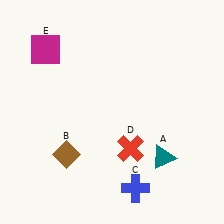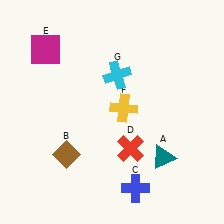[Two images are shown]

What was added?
A yellow cross (F), a cyan cross (G) were added in Image 2.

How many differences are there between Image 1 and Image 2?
There are 2 differences between the two images.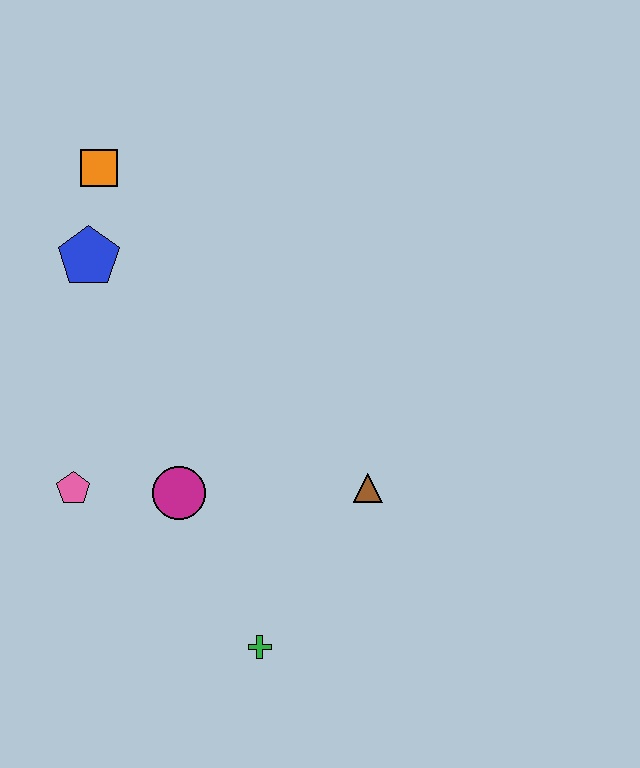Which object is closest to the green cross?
The magenta circle is closest to the green cross.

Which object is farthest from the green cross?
The orange square is farthest from the green cross.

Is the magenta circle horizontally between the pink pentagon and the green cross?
Yes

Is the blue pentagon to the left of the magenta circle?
Yes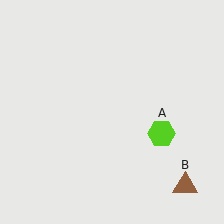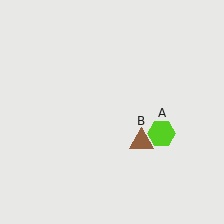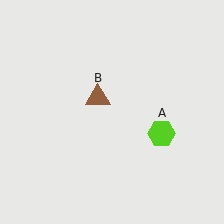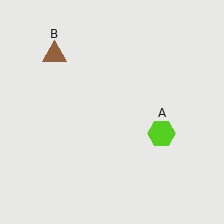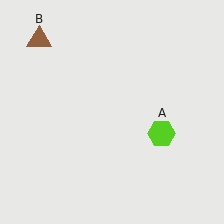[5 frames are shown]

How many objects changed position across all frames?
1 object changed position: brown triangle (object B).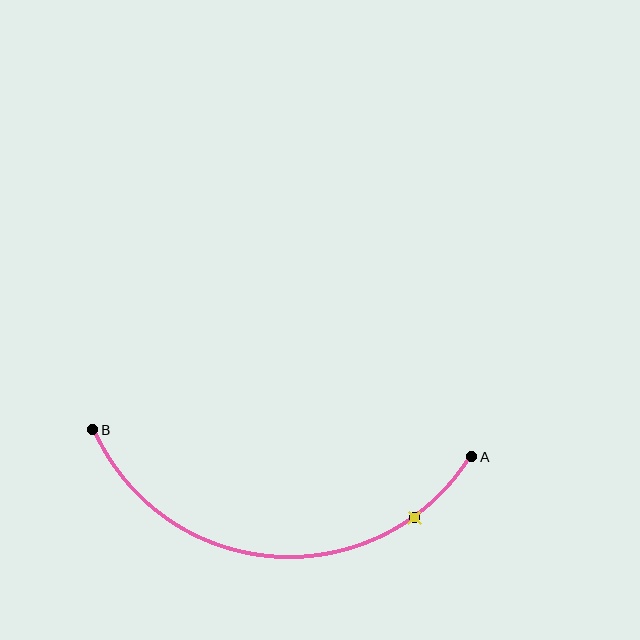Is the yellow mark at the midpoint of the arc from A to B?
No. The yellow mark lies on the arc but is closer to endpoint A. The arc midpoint would be at the point on the curve equidistant along the arc from both A and B.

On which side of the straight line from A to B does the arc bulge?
The arc bulges below the straight line connecting A and B.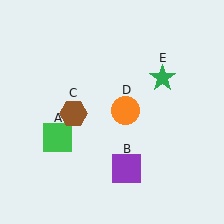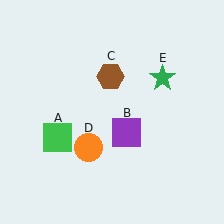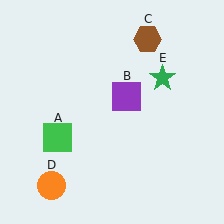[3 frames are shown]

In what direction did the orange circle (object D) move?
The orange circle (object D) moved down and to the left.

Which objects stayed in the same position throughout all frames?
Green square (object A) and green star (object E) remained stationary.